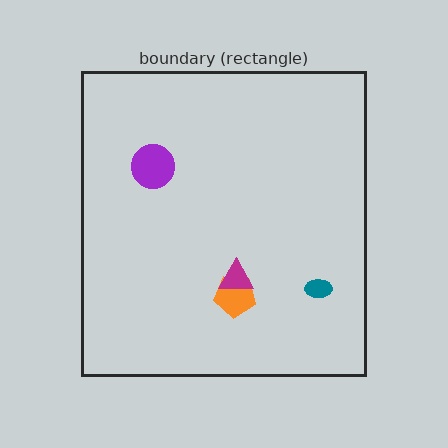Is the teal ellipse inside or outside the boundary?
Inside.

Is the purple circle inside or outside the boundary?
Inside.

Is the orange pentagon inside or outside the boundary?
Inside.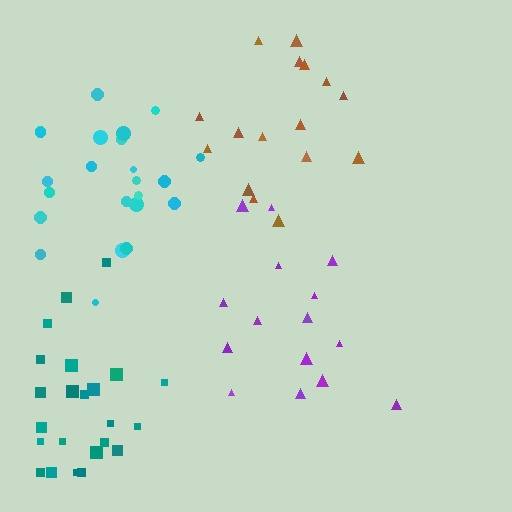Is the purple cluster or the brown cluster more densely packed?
Brown.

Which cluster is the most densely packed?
Teal.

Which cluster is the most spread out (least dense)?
Purple.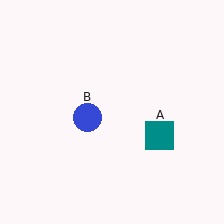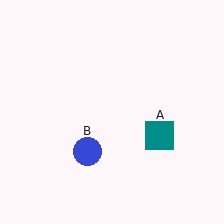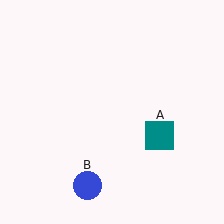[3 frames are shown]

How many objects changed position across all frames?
1 object changed position: blue circle (object B).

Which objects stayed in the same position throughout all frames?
Teal square (object A) remained stationary.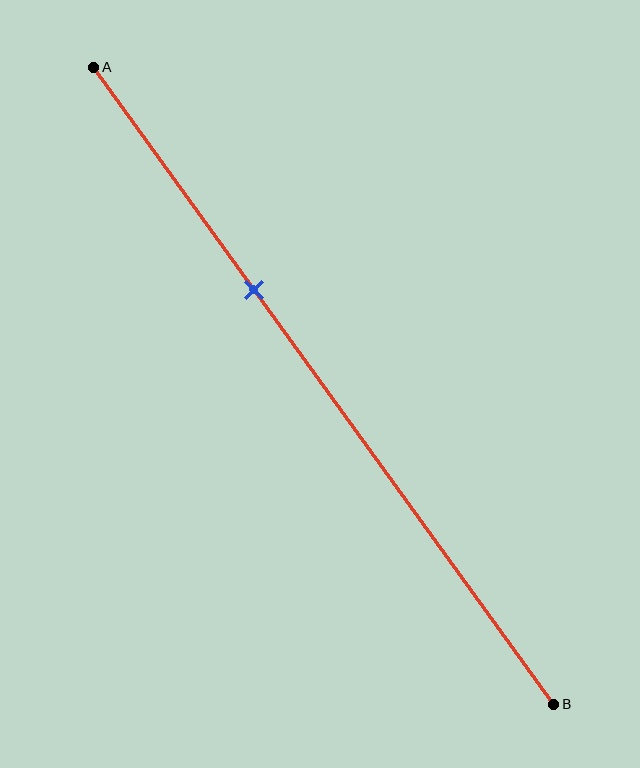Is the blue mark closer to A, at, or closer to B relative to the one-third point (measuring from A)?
The blue mark is approximately at the one-third point of segment AB.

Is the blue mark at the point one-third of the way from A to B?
Yes, the mark is approximately at the one-third point.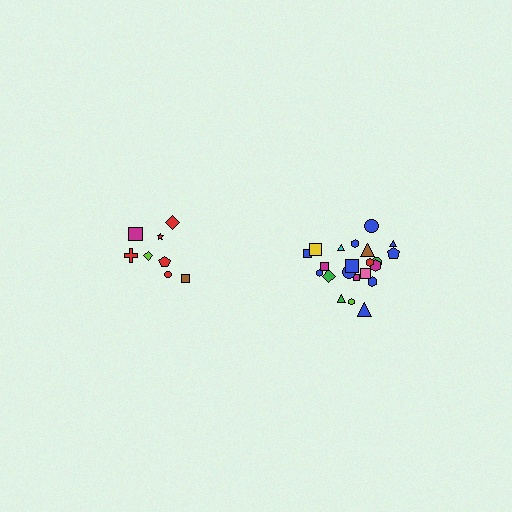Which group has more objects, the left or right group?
The right group.